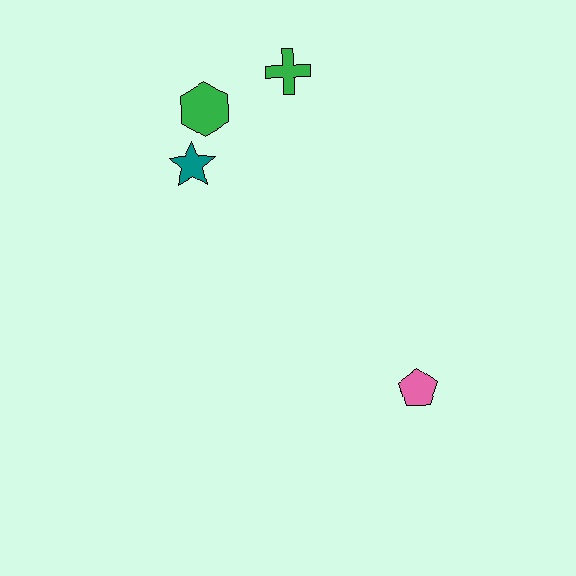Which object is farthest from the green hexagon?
The pink pentagon is farthest from the green hexagon.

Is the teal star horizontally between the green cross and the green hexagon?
No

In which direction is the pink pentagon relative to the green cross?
The pink pentagon is below the green cross.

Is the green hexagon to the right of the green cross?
No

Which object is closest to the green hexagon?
The teal star is closest to the green hexagon.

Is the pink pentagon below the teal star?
Yes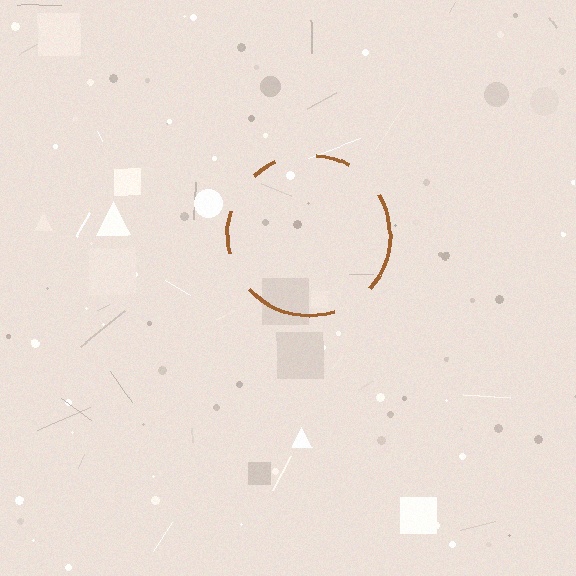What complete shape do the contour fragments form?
The contour fragments form a circle.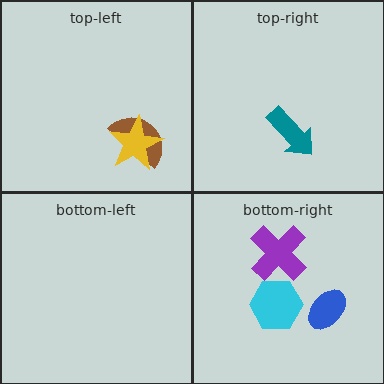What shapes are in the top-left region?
The brown semicircle, the yellow star.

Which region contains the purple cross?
The bottom-right region.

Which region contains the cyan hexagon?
The bottom-right region.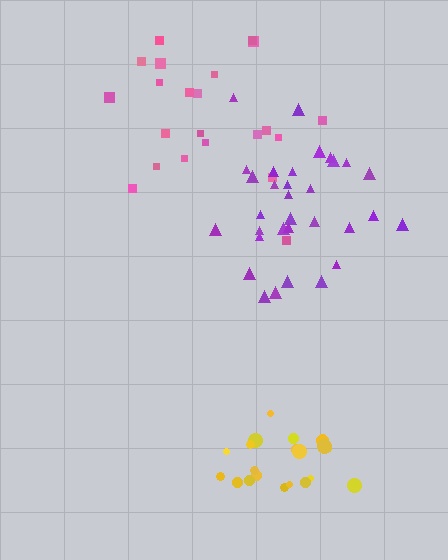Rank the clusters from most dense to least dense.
yellow, purple, pink.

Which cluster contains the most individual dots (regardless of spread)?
Purple (32).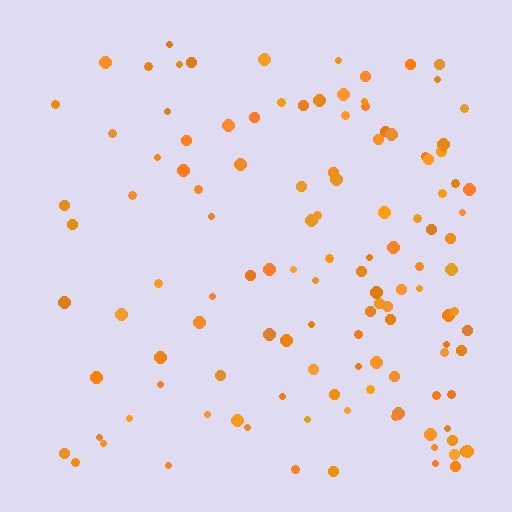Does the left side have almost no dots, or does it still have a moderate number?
Still a moderate number, just noticeably fewer than the right.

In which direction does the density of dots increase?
From left to right, with the right side densest.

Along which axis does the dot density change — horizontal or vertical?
Horizontal.